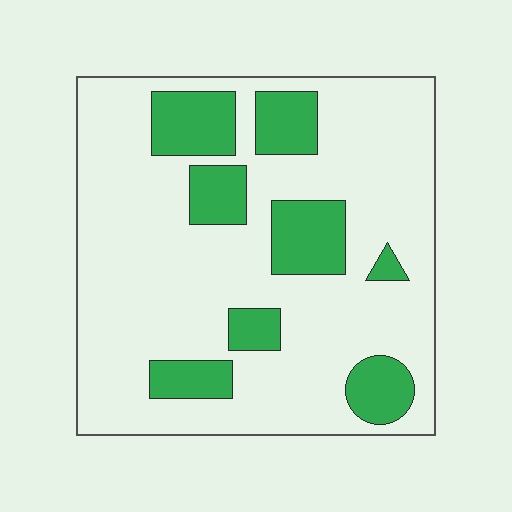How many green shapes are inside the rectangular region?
8.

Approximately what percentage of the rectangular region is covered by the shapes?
Approximately 20%.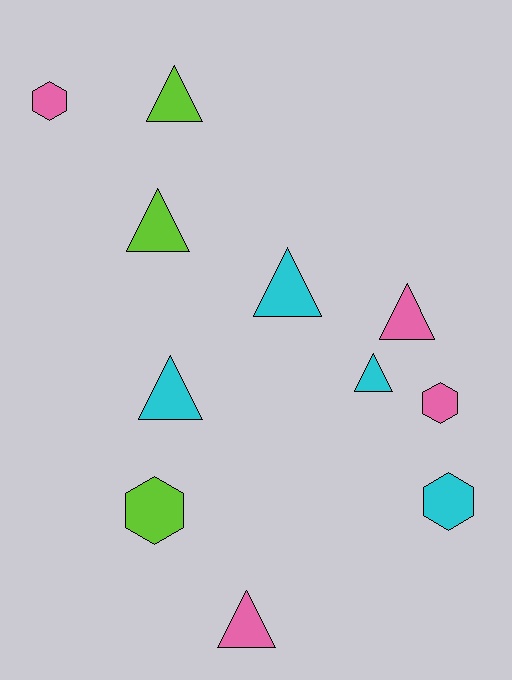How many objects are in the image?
There are 11 objects.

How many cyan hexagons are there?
There is 1 cyan hexagon.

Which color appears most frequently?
Cyan, with 4 objects.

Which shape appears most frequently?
Triangle, with 7 objects.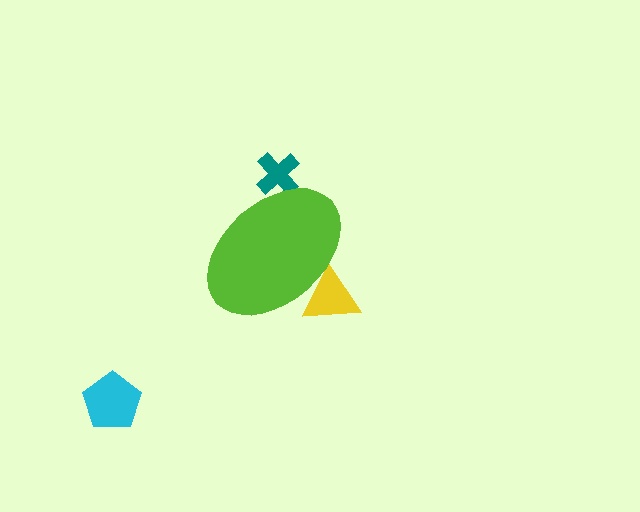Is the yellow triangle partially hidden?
Yes, the yellow triangle is partially hidden behind the lime ellipse.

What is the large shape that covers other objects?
A lime ellipse.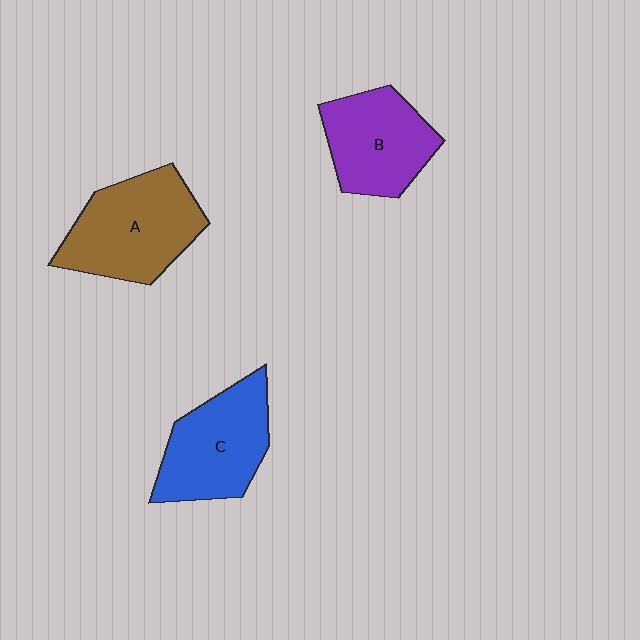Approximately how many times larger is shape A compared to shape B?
Approximately 1.2 times.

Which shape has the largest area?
Shape A (brown).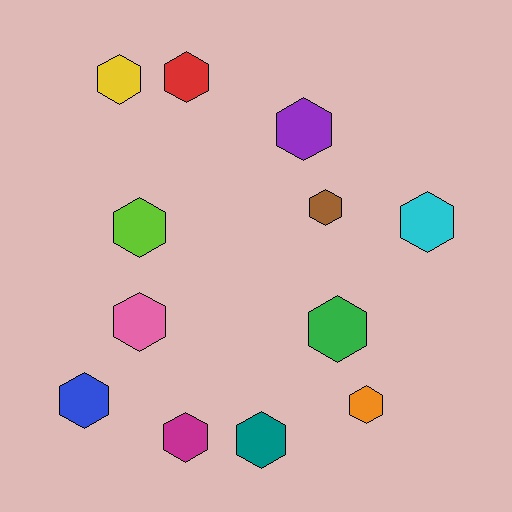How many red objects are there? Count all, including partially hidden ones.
There is 1 red object.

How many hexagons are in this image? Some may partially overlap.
There are 12 hexagons.